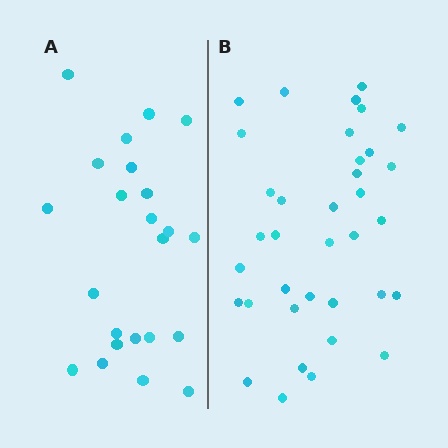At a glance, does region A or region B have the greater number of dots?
Region B (the right region) has more dots.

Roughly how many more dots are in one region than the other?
Region B has approximately 15 more dots than region A.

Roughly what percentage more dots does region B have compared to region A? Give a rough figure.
About 55% more.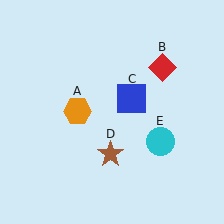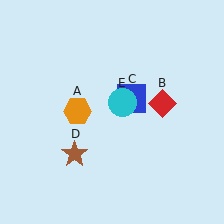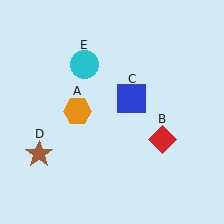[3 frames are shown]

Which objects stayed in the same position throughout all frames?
Orange hexagon (object A) and blue square (object C) remained stationary.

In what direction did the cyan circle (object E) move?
The cyan circle (object E) moved up and to the left.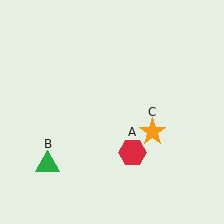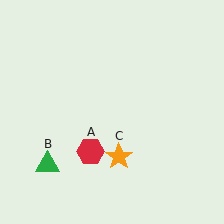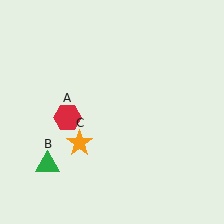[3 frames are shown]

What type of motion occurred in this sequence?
The red hexagon (object A), orange star (object C) rotated clockwise around the center of the scene.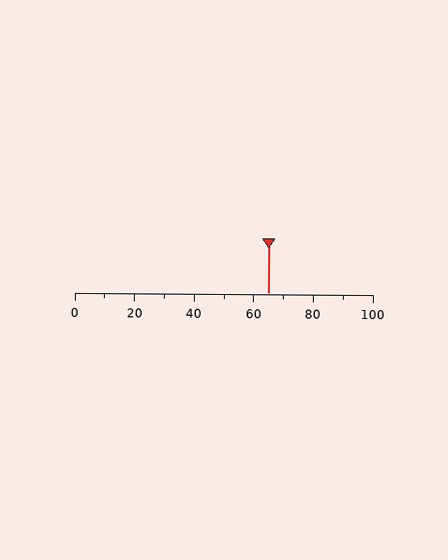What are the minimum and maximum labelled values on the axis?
The axis runs from 0 to 100.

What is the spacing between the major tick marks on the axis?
The major ticks are spaced 20 apart.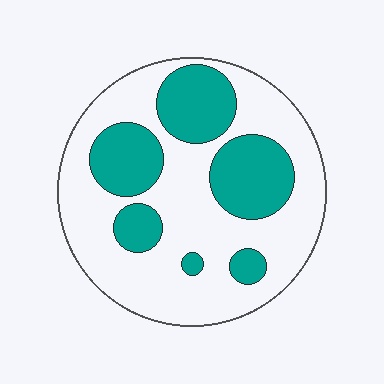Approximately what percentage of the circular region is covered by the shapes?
Approximately 35%.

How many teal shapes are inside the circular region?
6.